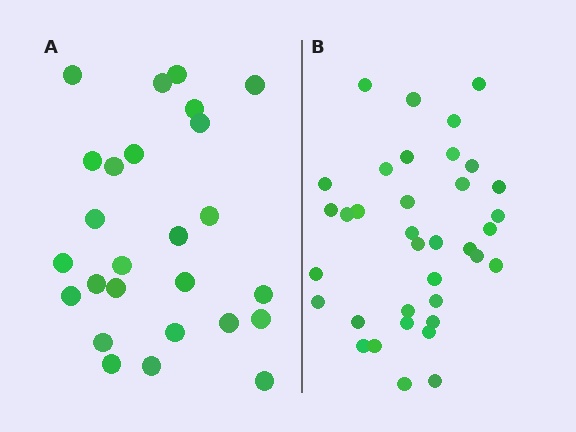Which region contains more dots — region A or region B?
Region B (the right region) has more dots.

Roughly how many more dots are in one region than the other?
Region B has roughly 10 or so more dots than region A.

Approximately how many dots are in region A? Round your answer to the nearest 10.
About 30 dots. (The exact count is 26, which rounds to 30.)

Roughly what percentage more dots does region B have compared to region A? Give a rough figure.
About 40% more.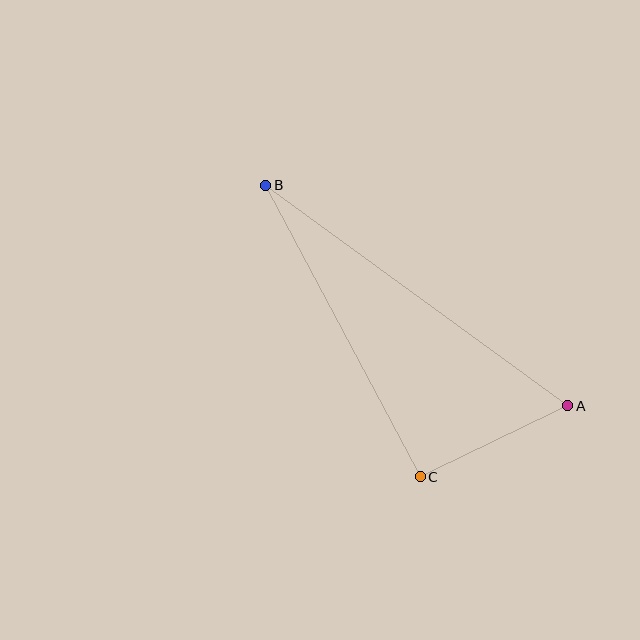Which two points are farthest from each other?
Points A and B are farthest from each other.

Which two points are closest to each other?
Points A and C are closest to each other.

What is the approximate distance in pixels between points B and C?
The distance between B and C is approximately 330 pixels.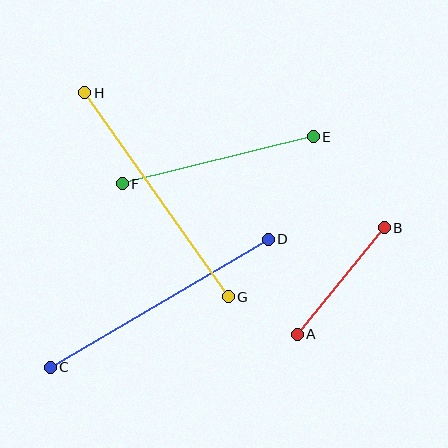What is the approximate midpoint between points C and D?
The midpoint is at approximately (159, 303) pixels.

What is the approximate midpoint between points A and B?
The midpoint is at approximately (341, 281) pixels.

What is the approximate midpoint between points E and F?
The midpoint is at approximately (218, 160) pixels.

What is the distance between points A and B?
The distance is approximately 137 pixels.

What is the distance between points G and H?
The distance is approximately 249 pixels.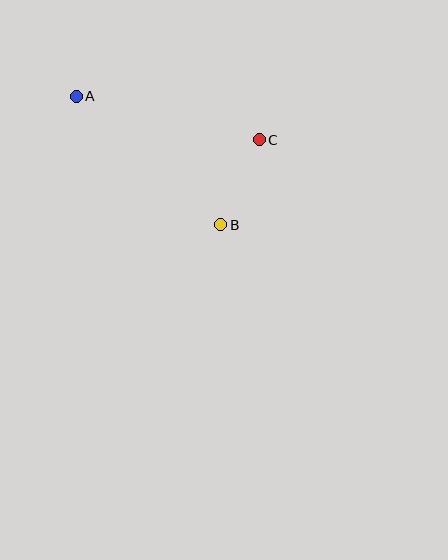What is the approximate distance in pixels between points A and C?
The distance between A and C is approximately 188 pixels.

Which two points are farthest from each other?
Points A and B are farthest from each other.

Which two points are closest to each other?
Points B and C are closest to each other.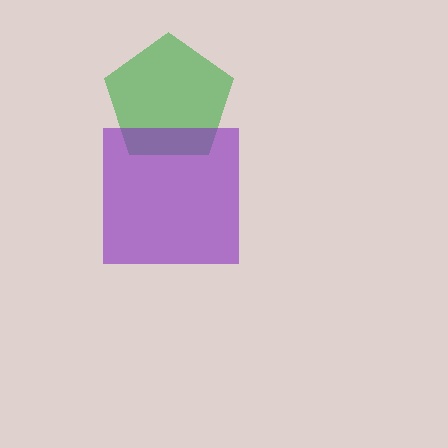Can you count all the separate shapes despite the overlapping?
Yes, there are 2 separate shapes.